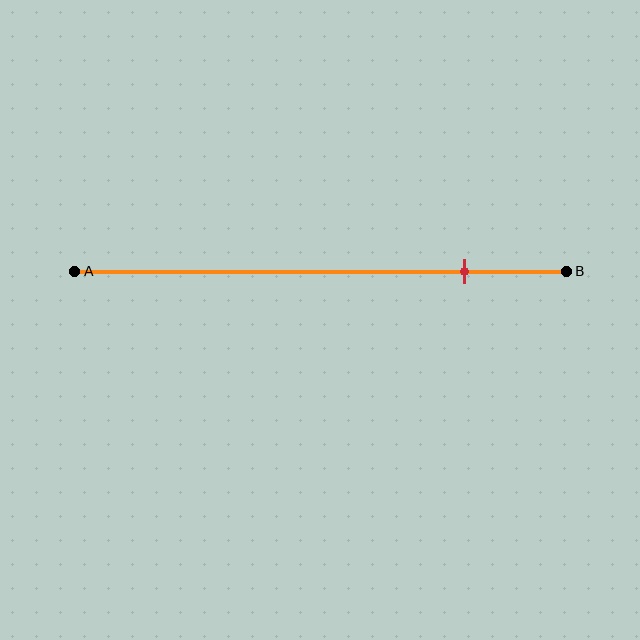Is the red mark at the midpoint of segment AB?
No, the mark is at about 80% from A, not at the 50% midpoint.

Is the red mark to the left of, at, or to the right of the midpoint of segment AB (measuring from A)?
The red mark is to the right of the midpoint of segment AB.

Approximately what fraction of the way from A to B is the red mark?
The red mark is approximately 80% of the way from A to B.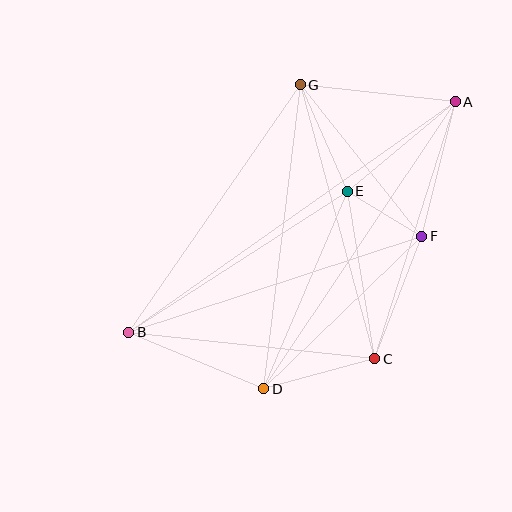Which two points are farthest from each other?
Points A and B are farthest from each other.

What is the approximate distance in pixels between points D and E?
The distance between D and E is approximately 214 pixels.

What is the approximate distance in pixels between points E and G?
The distance between E and G is approximately 117 pixels.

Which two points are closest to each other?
Points E and F are closest to each other.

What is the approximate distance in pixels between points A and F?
The distance between A and F is approximately 139 pixels.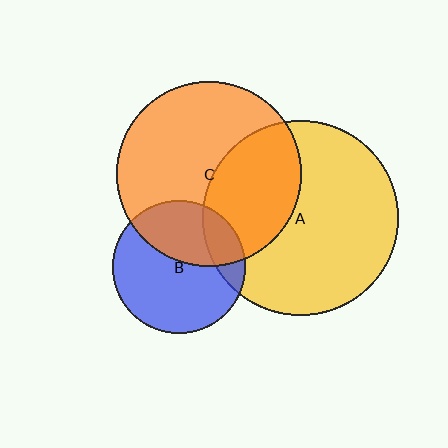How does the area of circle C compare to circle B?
Approximately 1.9 times.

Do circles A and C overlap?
Yes.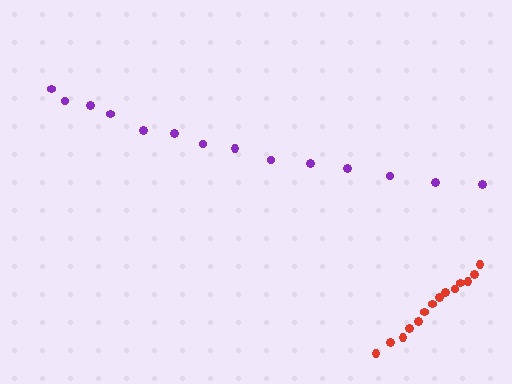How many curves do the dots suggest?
There are 2 distinct paths.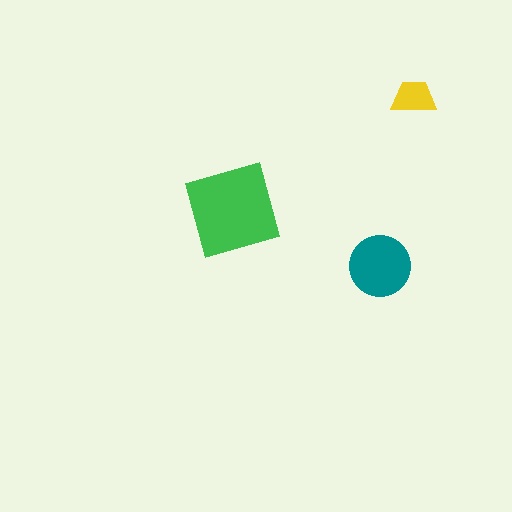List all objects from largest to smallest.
The green diamond, the teal circle, the yellow trapezoid.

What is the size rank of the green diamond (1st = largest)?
1st.